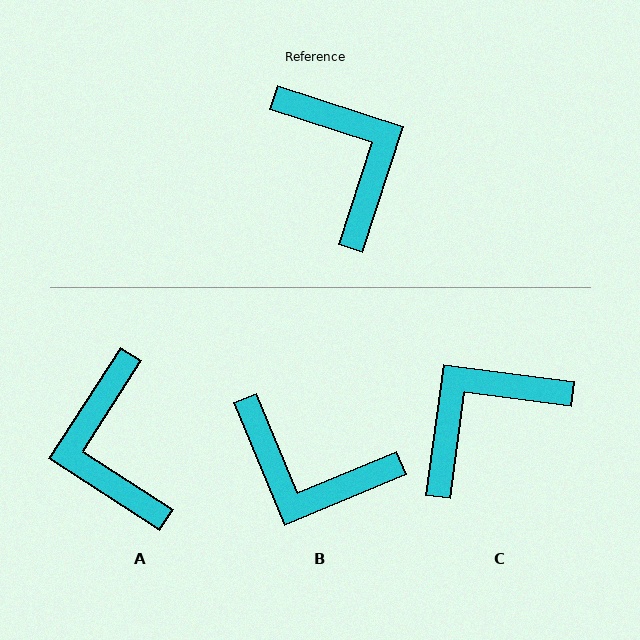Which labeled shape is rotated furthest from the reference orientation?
A, about 166 degrees away.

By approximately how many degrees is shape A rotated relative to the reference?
Approximately 166 degrees counter-clockwise.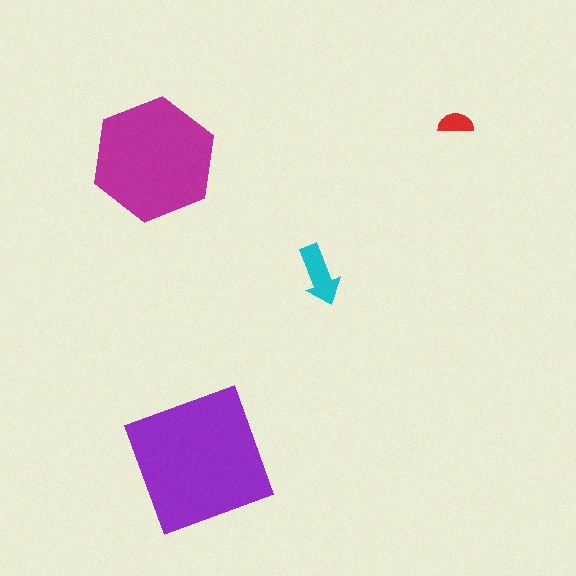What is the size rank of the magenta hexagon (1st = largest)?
2nd.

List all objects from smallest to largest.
The red semicircle, the cyan arrow, the magenta hexagon, the purple square.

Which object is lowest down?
The purple square is bottommost.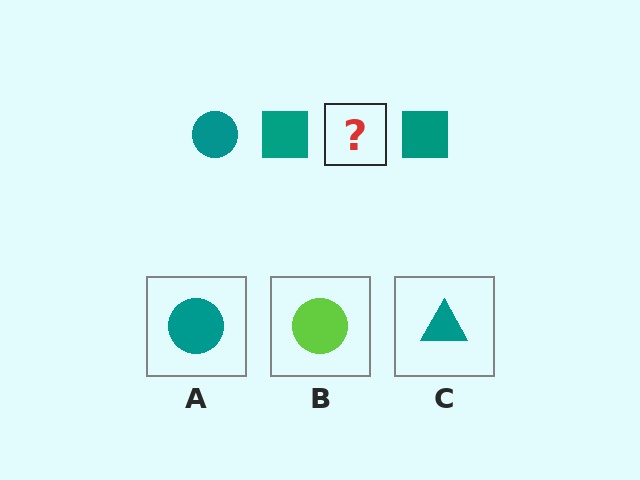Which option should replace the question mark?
Option A.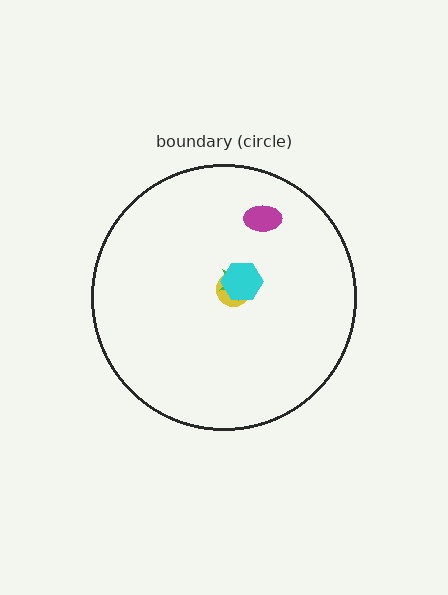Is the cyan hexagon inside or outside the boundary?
Inside.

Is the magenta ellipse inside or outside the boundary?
Inside.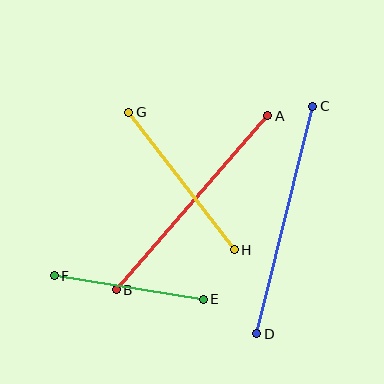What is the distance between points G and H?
The distance is approximately 173 pixels.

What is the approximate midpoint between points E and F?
The midpoint is at approximately (129, 287) pixels.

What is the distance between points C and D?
The distance is approximately 234 pixels.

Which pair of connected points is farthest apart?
Points C and D are farthest apart.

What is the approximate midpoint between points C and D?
The midpoint is at approximately (285, 220) pixels.